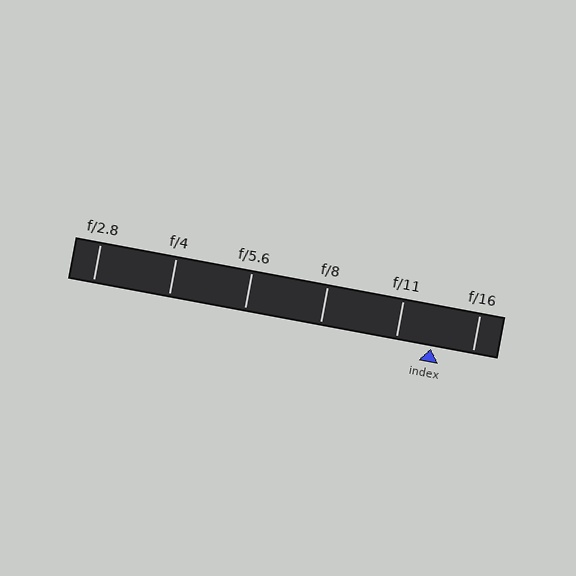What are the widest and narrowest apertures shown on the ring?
The widest aperture shown is f/2.8 and the narrowest is f/16.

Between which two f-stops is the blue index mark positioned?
The index mark is between f/11 and f/16.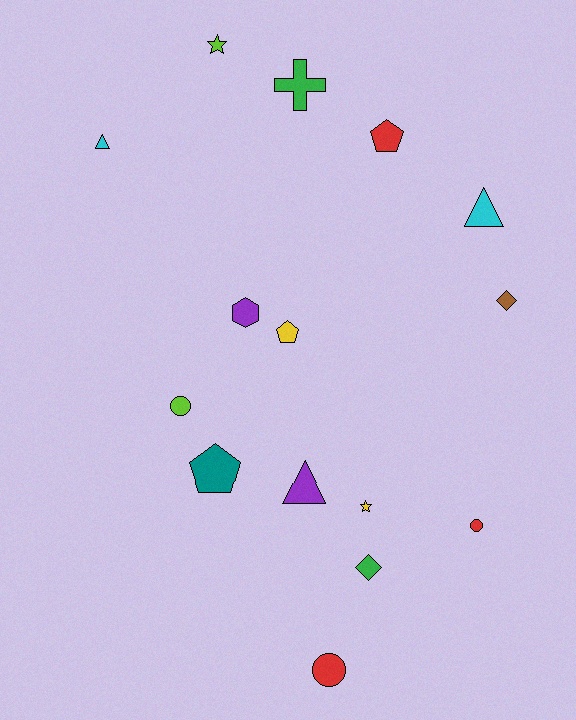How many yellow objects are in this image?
There are 2 yellow objects.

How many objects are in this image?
There are 15 objects.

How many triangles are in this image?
There are 3 triangles.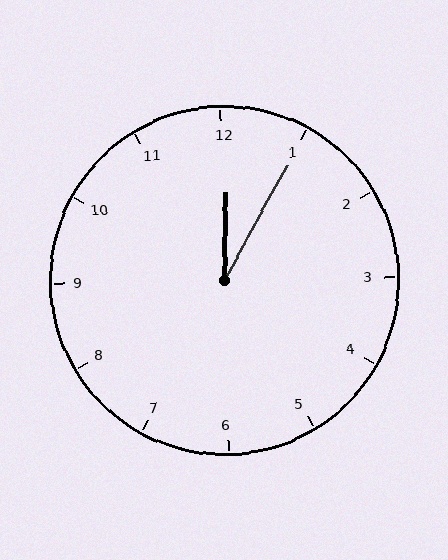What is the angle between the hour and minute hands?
Approximately 28 degrees.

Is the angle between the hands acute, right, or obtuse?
It is acute.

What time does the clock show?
12:05.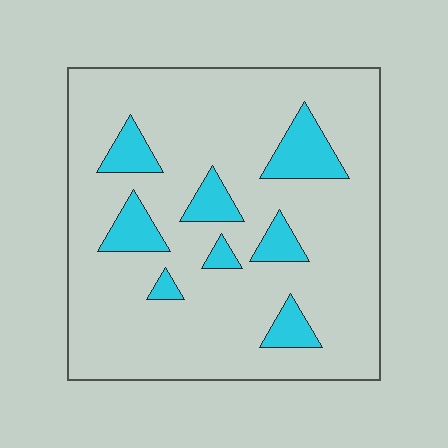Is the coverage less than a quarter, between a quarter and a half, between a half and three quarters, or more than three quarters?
Less than a quarter.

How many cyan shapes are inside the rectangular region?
8.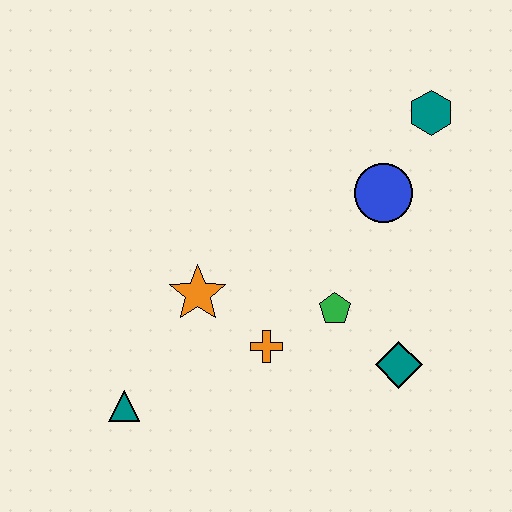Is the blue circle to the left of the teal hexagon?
Yes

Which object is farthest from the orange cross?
The teal hexagon is farthest from the orange cross.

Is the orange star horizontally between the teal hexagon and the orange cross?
No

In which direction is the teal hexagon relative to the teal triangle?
The teal hexagon is to the right of the teal triangle.